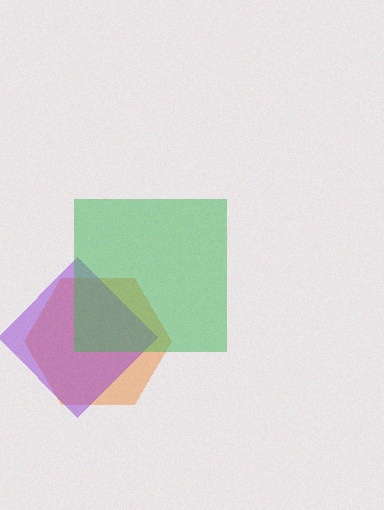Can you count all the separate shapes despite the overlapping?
Yes, there are 3 separate shapes.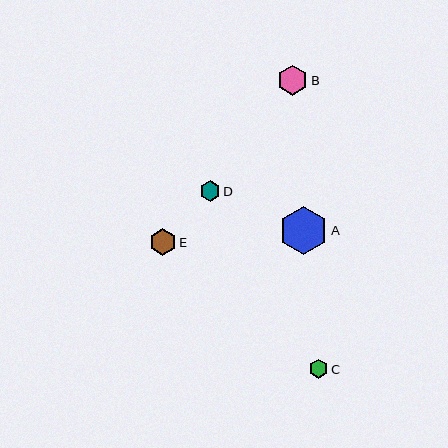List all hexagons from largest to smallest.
From largest to smallest: A, B, E, D, C.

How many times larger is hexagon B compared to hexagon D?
Hexagon B is approximately 1.5 times the size of hexagon D.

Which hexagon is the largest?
Hexagon A is the largest with a size of approximately 48 pixels.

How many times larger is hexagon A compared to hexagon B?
Hexagon A is approximately 1.6 times the size of hexagon B.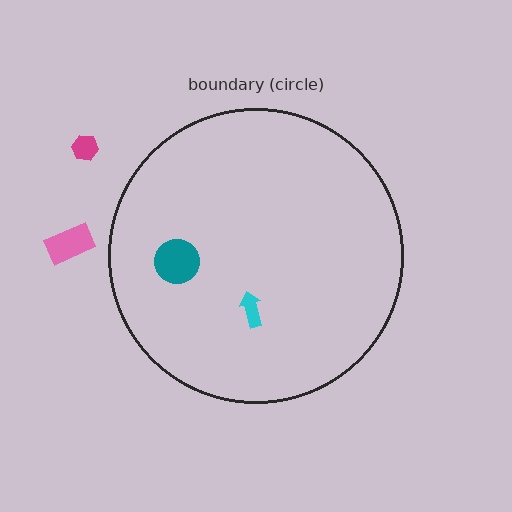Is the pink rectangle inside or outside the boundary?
Outside.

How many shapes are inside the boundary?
2 inside, 2 outside.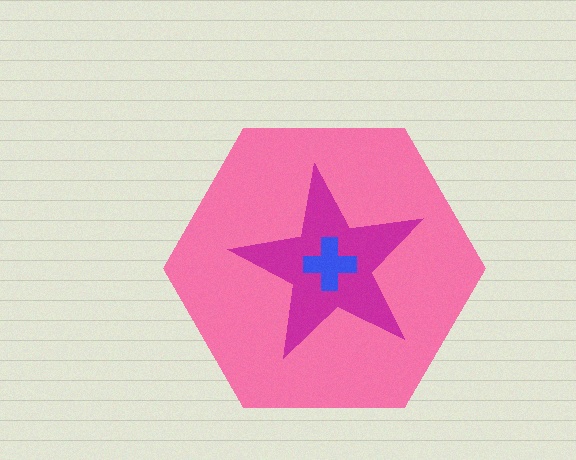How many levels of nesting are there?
3.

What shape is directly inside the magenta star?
The blue cross.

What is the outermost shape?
The pink hexagon.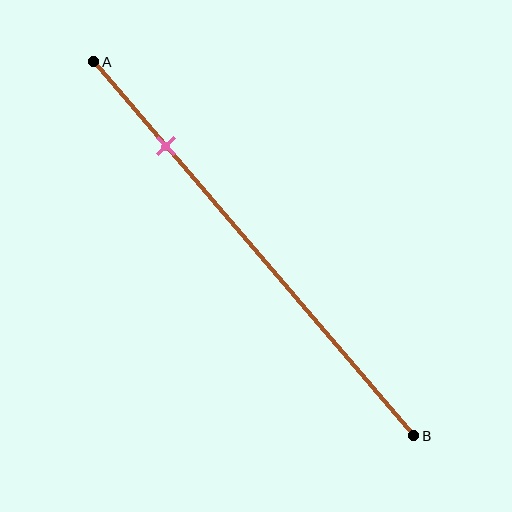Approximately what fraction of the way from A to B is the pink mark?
The pink mark is approximately 25% of the way from A to B.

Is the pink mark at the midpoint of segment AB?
No, the mark is at about 25% from A, not at the 50% midpoint.